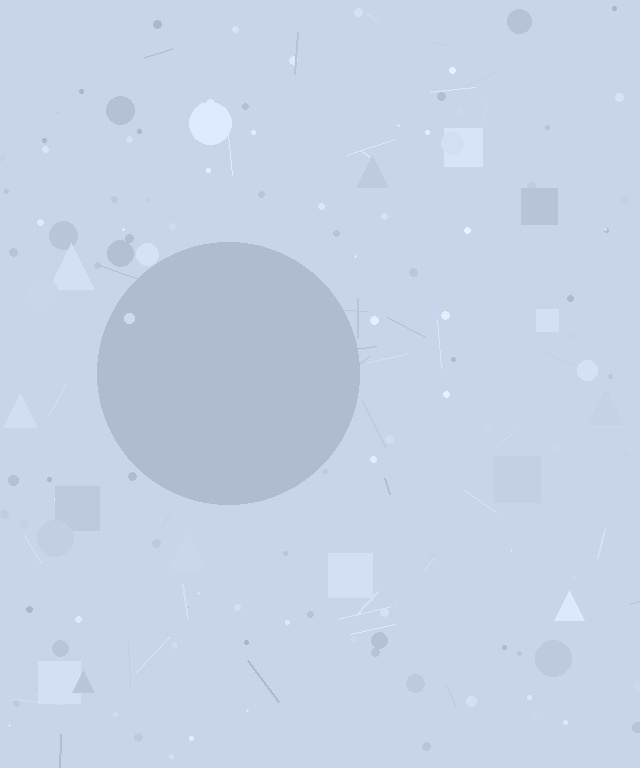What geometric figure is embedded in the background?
A circle is embedded in the background.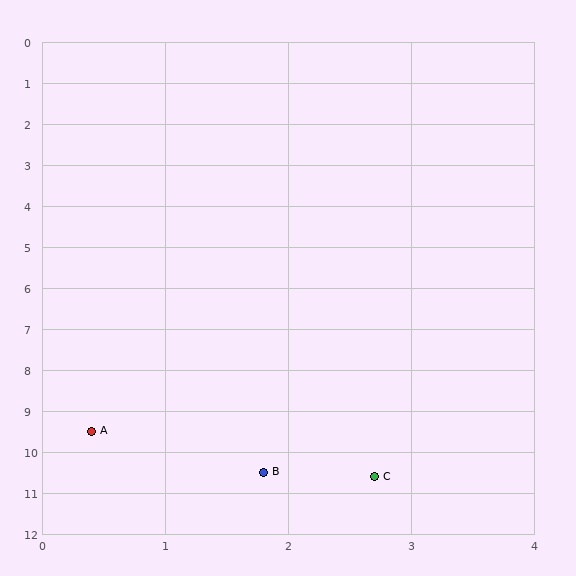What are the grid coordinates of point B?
Point B is at approximately (1.8, 10.5).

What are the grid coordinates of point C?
Point C is at approximately (2.7, 10.6).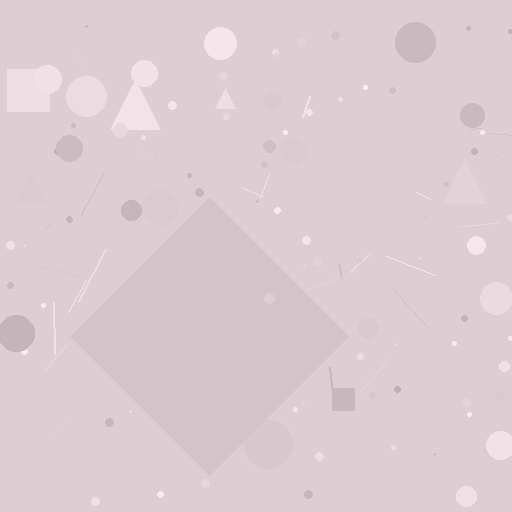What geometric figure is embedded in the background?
A diamond is embedded in the background.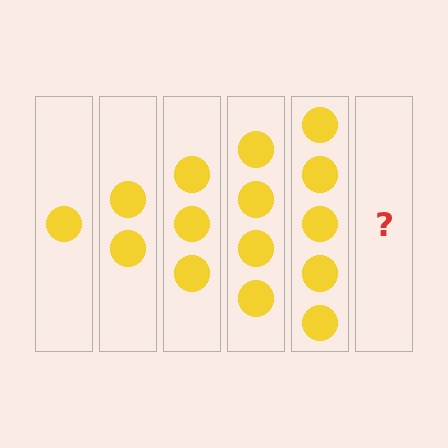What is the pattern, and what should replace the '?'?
The pattern is that each step adds one more circle. The '?' should be 6 circles.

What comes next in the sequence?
The next element should be 6 circles.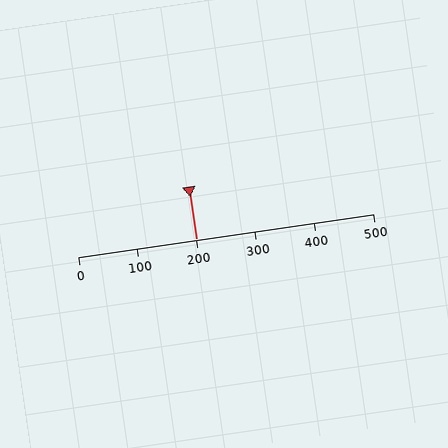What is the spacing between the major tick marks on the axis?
The major ticks are spaced 100 apart.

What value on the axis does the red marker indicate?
The marker indicates approximately 200.